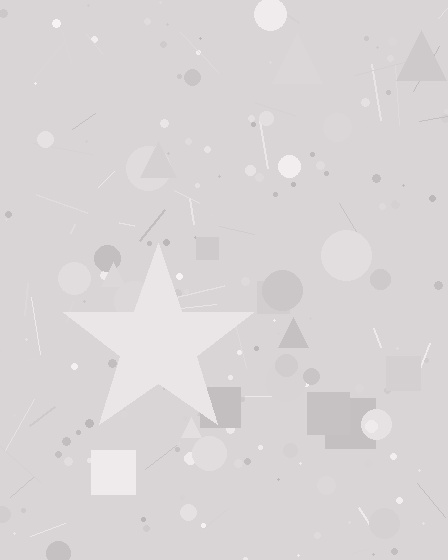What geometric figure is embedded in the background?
A star is embedded in the background.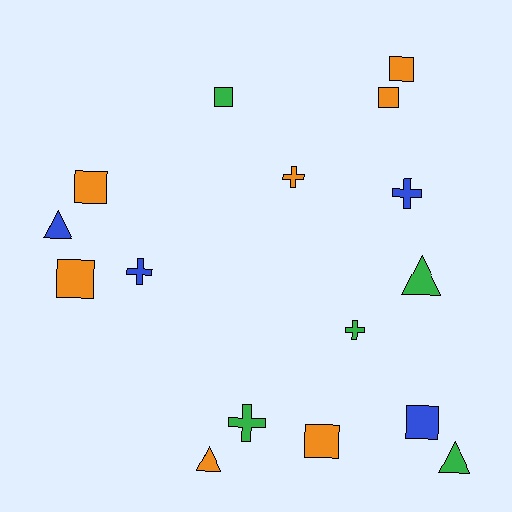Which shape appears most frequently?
Square, with 7 objects.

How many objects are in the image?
There are 16 objects.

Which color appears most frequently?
Orange, with 7 objects.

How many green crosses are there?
There are 2 green crosses.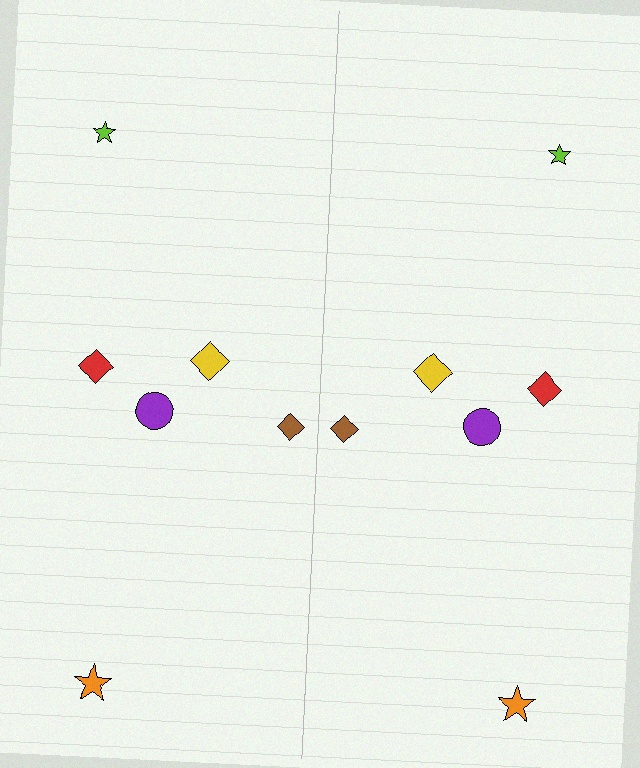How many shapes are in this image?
There are 12 shapes in this image.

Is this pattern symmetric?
Yes, this pattern has bilateral (reflection) symmetry.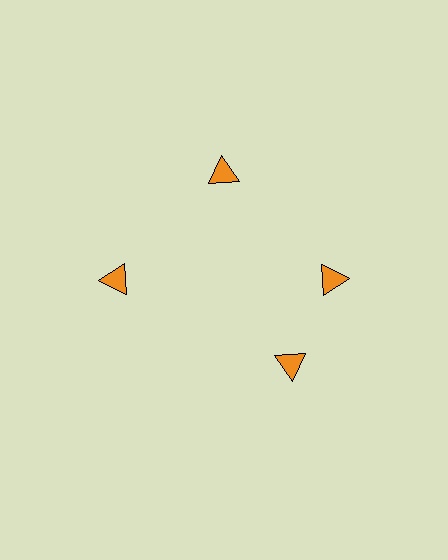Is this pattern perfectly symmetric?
No. The 4 orange triangles are arranged in a ring, but one element near the 6 o'clock position is rotated out of alignment along the ring, breaking the 4-fold rotational symmetry.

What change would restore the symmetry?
The symmetry would be restored by rotating it back into even spacing with its neighbors so that all 4 triangles sit at equal angles and equal distance from the center.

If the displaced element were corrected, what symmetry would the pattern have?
It would have 4-fold rotational symmetry — the pattern would map onto itself every 90 degrees.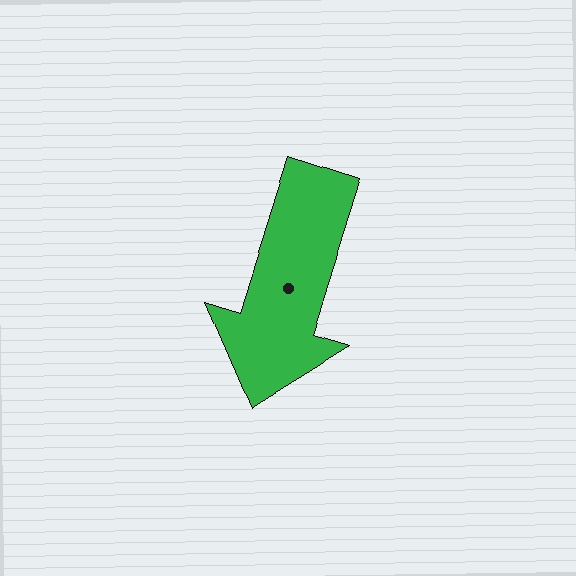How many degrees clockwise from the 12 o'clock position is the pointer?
Approximately 197 degrees.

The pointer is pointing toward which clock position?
Roughly 7 o'clock.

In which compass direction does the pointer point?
South.